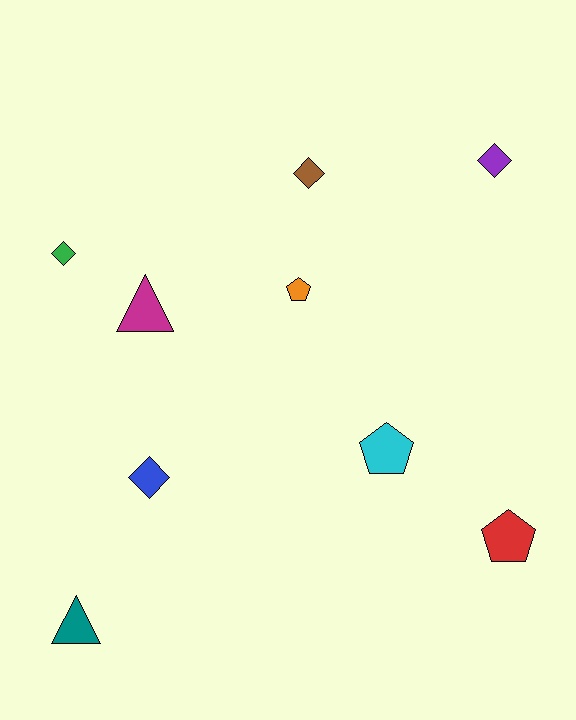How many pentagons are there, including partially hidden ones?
There are 3 pentagons.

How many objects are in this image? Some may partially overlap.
There are 9 objects.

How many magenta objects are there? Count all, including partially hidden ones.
There is 1 magenta object.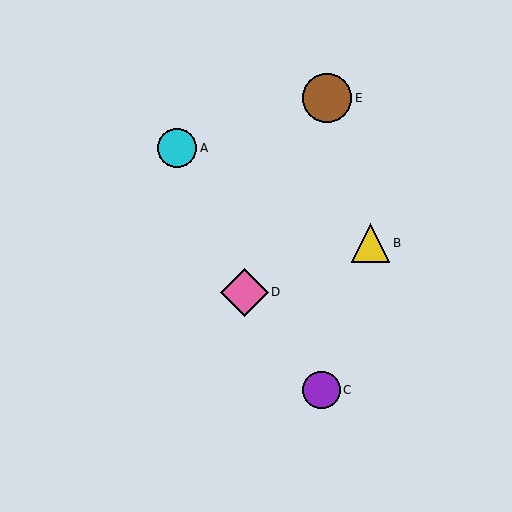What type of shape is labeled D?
Shape D is a pink diamond.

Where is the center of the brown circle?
The center of the brown circle is at (327, 98).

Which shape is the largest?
The brown circle (labeled E) is the largest.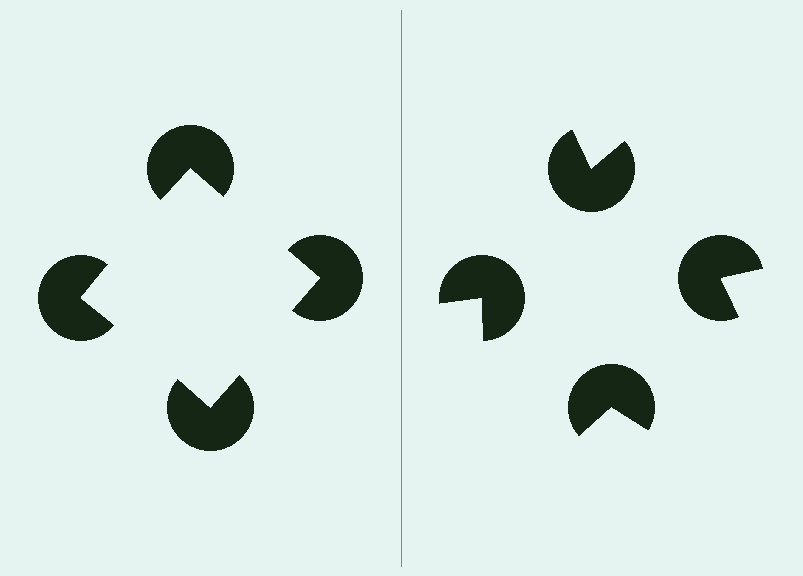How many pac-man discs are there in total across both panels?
8 — 4 on each side.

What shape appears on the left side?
An illusory square.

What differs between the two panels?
The pac-man discs are positioned identically on both sides; only the wedge orientations differ. On the left they align to a square; on the right they are misaligned.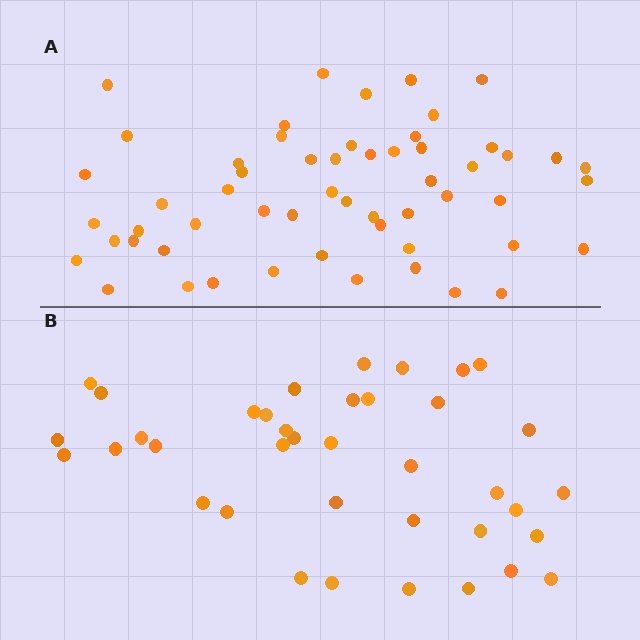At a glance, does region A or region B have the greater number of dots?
Region A (the top region) has more dots.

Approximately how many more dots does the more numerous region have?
Region A has approximately 20 more dots than region B.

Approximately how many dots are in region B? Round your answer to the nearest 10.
About 40 dots. (The exact count is 38, which rounds to 40.)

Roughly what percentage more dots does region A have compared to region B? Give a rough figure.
About 45% more.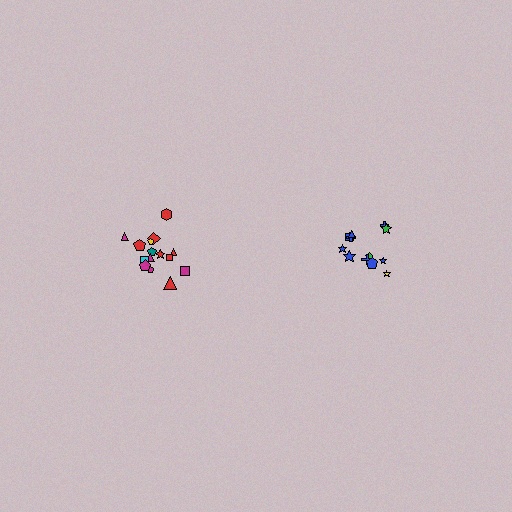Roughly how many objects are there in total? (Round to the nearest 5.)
Roughly 25 objects in total.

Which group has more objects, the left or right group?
The left group.